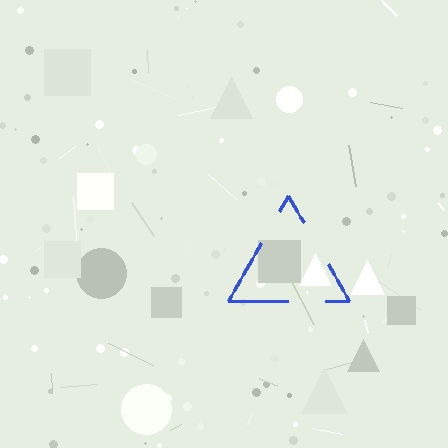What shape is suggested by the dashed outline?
The dashed outline suggests a triangle.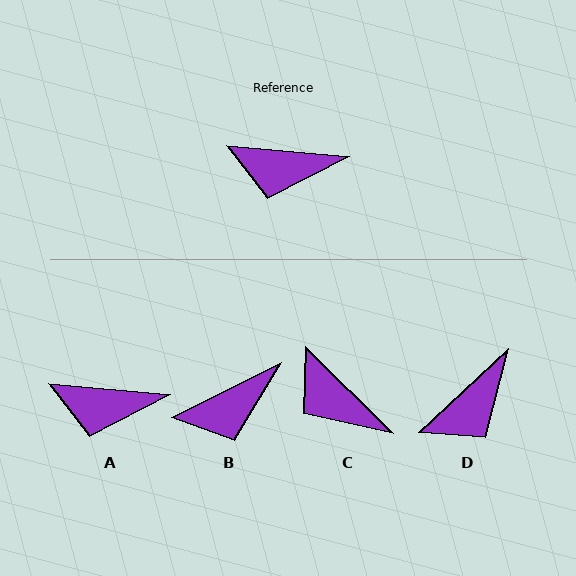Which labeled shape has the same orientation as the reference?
A.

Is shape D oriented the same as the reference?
No, it is off by about 48 degrees.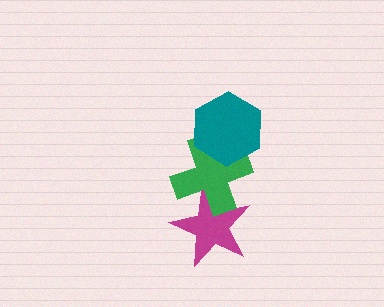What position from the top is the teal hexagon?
The teal hexagon is 1st from the top.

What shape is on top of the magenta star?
The green cross is on top of the magenta star.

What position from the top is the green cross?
The green cross is 2nd from the top.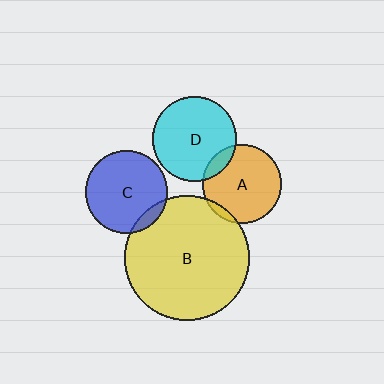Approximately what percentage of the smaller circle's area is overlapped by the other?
Approximately 10%.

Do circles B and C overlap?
Yes.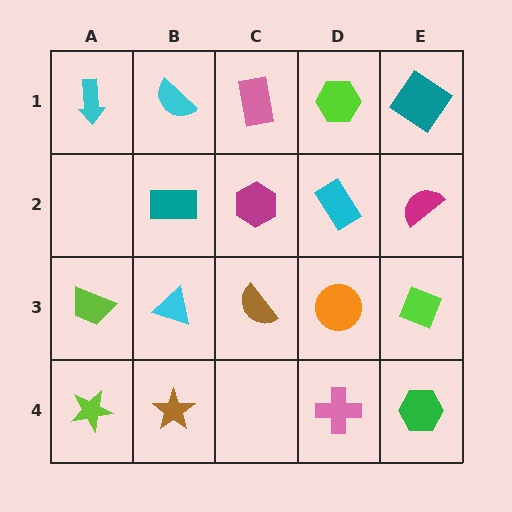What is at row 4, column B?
A brown star.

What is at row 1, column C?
A pink rectangle.